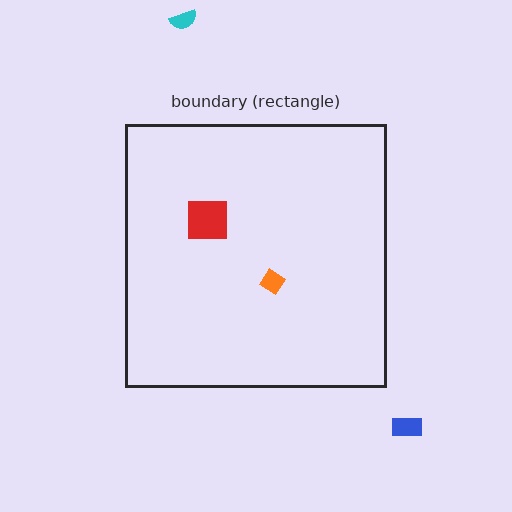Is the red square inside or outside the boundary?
Inside.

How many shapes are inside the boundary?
2 inside, 2 outside.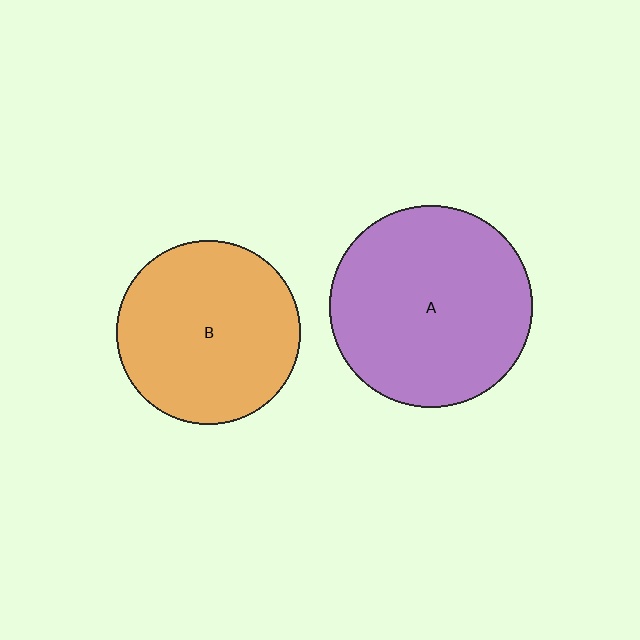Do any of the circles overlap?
No, none of the circles overlap.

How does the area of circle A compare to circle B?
Approximately 1.2 times.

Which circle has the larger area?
Circle A (purple).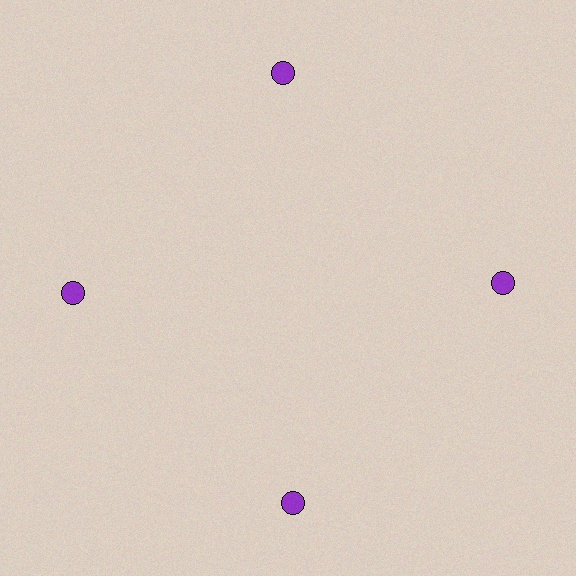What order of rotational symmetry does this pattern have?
This pattern has 4-fold rotational symmetry.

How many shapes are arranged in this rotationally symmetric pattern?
There are 4 shapes, arranged in 4 groups of 1.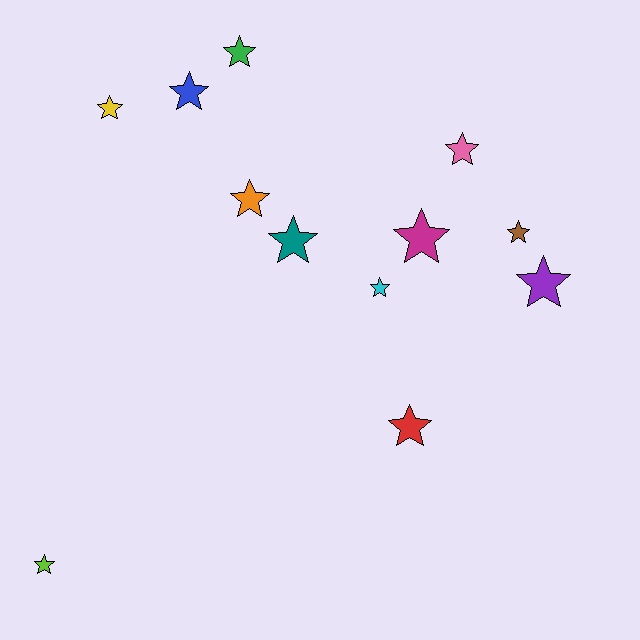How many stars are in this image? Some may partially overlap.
There are 12 stars.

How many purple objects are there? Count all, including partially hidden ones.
There is 1 purple object.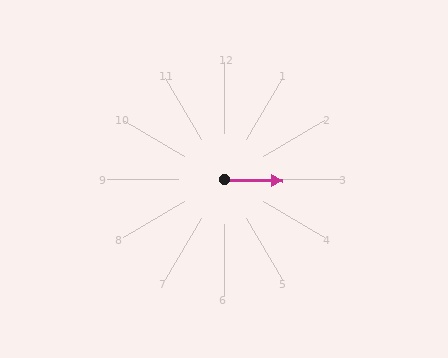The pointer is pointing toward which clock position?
Roughly 3 o'clock.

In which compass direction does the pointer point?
East.